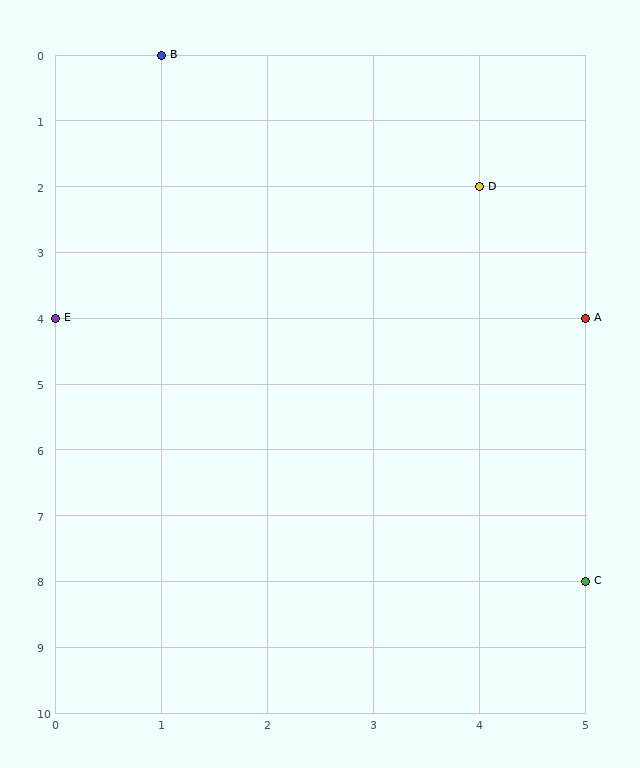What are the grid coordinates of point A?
Point A is at grid coordinates (5, 4).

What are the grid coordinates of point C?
Point C is at grid coordinates (5, 8).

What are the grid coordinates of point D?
Point D is at grid coordinates (4, 2).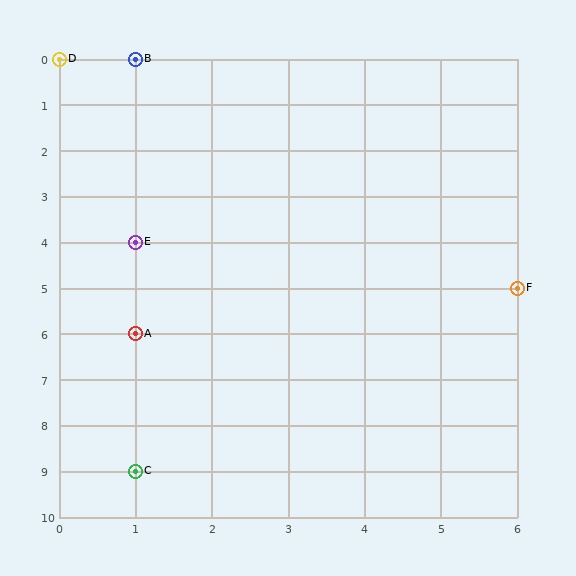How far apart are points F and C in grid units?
Points F and C are 5 columns and 4 rows apart (about 6.4 grid units diagonally).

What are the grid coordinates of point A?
Point A is at grid coordinates (1, 6).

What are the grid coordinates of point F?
Point F is at grid coordinates (6, 5).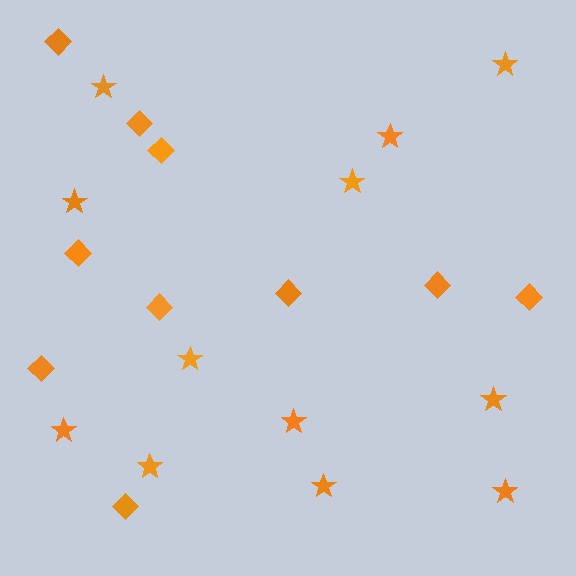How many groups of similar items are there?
There are 2 groups: one group of stars (12) and one group of diamonds (10).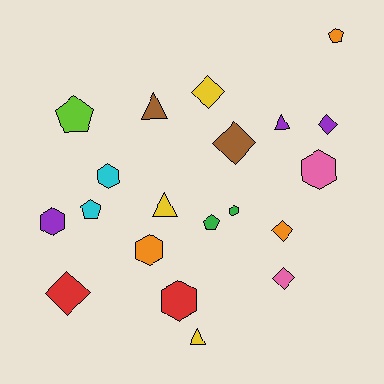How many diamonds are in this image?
There are 6 diamonds.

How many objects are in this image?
There are 20 objects.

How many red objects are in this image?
There are 2 red objects.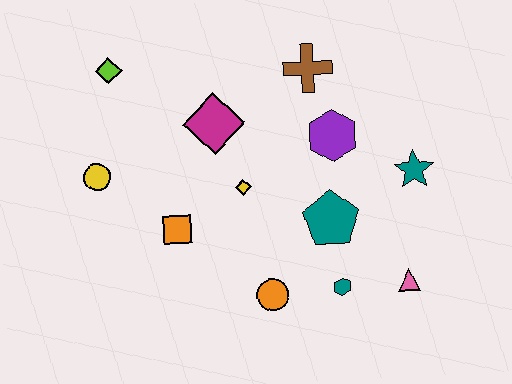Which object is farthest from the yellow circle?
The pink triangle is farthest from the yellow circle.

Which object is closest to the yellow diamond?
The magenta diamond is closest to the yellow diamond.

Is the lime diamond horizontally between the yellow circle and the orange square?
Yes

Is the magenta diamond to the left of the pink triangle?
Yes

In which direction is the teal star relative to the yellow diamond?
The teal star is to the right of the yellow diamond.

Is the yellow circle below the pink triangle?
No